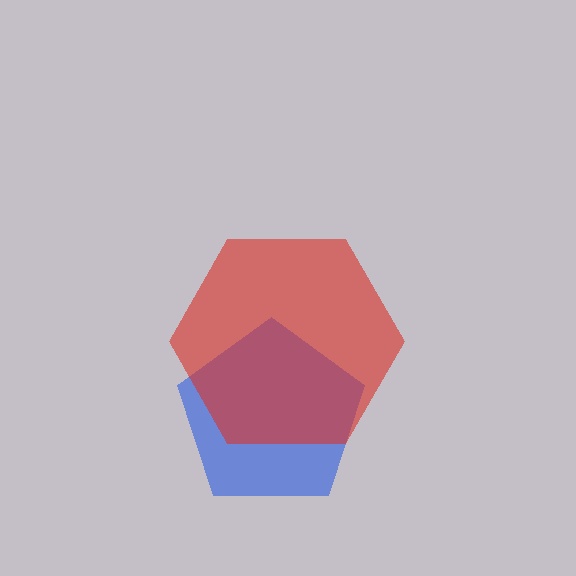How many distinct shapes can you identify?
There are 2 distinct shapes: a blue pentagon, a red hexagon.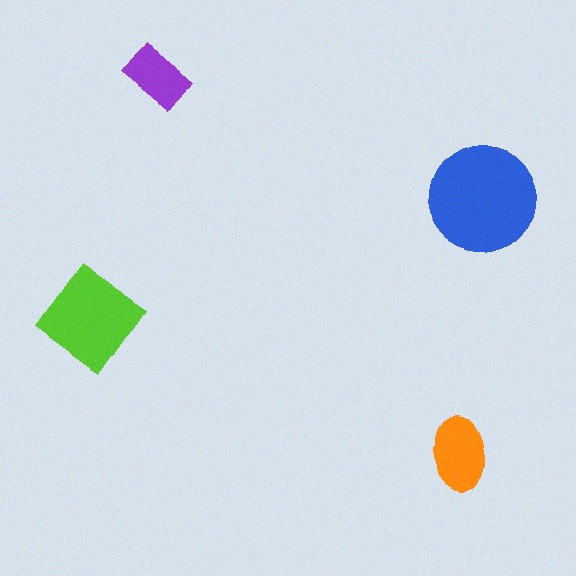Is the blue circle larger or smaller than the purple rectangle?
Larger.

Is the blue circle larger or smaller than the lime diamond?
Larger.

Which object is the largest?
The blue circle.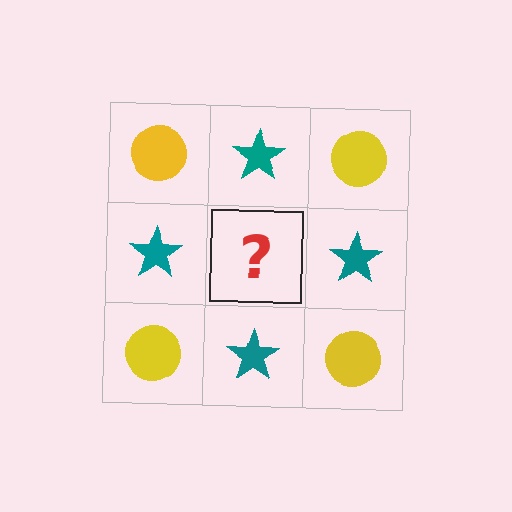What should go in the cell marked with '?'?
The missing cell should contain a yellow circle.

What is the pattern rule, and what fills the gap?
The rule is that it alternates yellow circle and teal star in a checkerboard pattern. The gap should be filled with a yellow circle.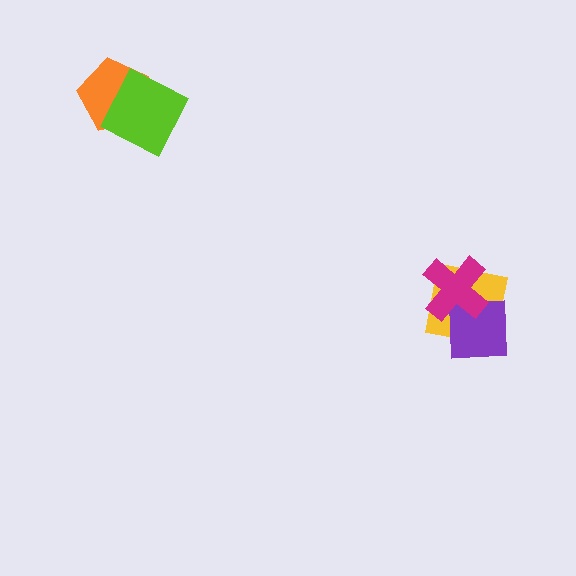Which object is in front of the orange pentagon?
The lime square is in front of the orange pentagon.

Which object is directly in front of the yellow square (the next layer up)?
The purple square is directly in front of the yellow square.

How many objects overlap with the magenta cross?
2 objects overlap with the magenta cross.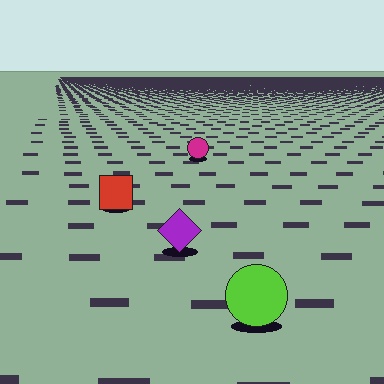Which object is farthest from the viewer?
The magenta circle is farthest from the viewer. It appears smaller and the ground texture around it is denser.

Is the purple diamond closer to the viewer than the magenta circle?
Yes. The purple diamond is closer — you can tell from the texture gradient: the ground texture is coarser near it.